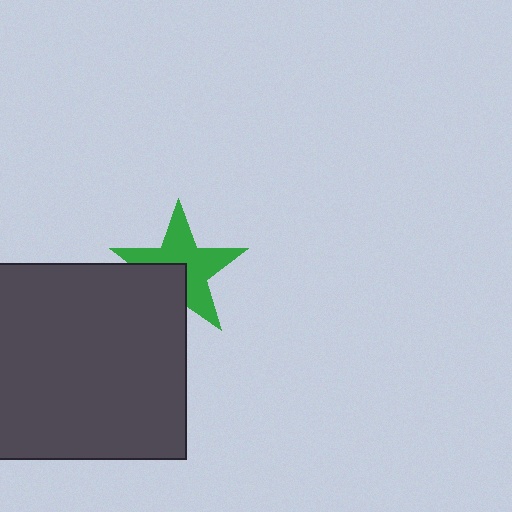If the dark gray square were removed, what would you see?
You would see the complete green star.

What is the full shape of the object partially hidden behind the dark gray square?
The partially hidden object is a green star.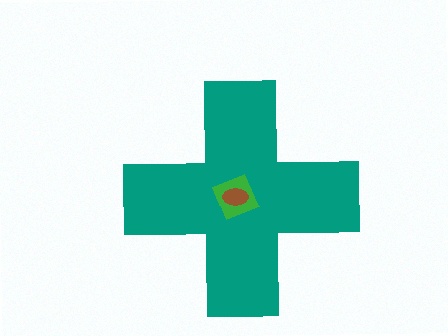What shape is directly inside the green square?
The brown ellipse.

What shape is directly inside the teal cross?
The green square.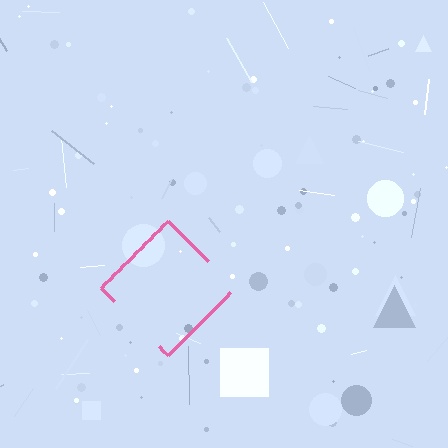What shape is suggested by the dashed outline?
The dashed outline suggests a diamond.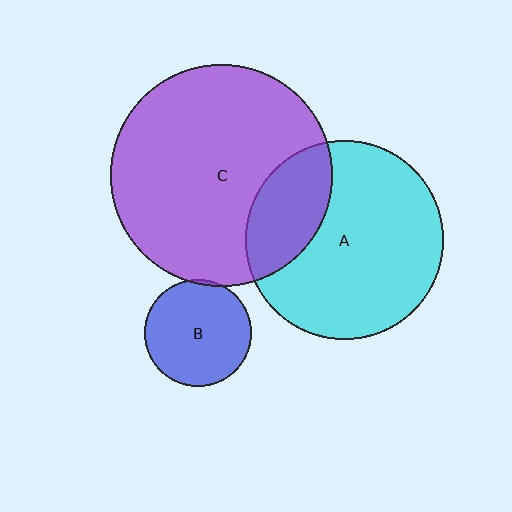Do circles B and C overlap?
Yes.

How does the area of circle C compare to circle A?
Approximately 1.3 times.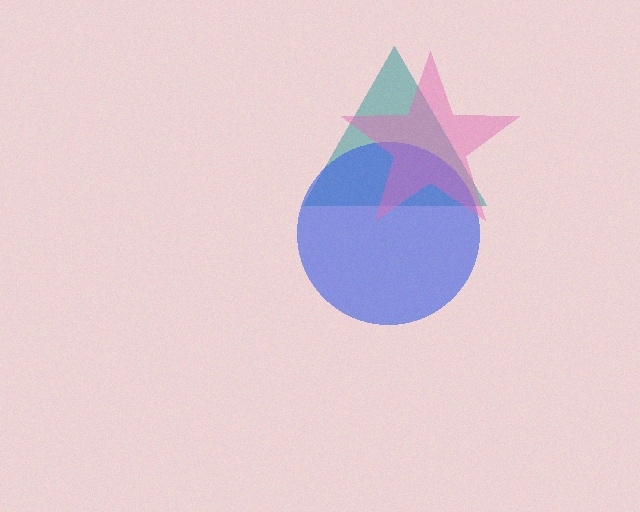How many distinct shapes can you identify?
There are 3 distinct shapes: a teal triangle, a blue circle, a pink star.